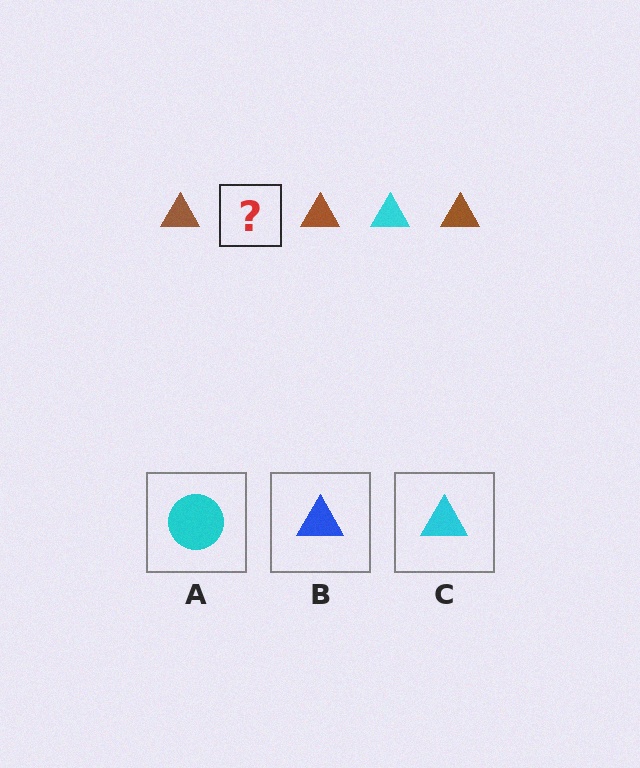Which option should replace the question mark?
Option C.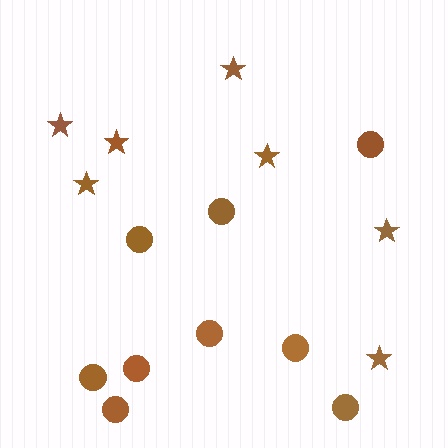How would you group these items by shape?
There are 2 groups: one group of circles (9) and one group of stars (7).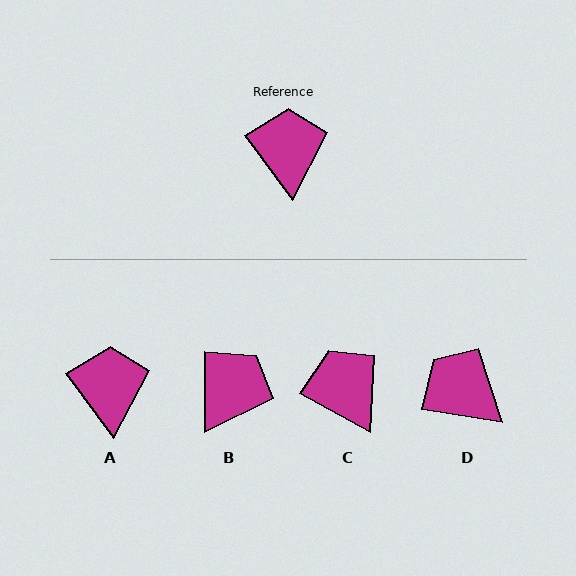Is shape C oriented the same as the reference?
No, it is off by about 25 degrees.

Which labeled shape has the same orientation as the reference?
A.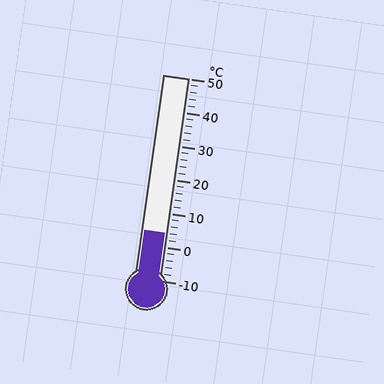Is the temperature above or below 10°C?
The temperature is below 10°C.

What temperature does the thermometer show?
The thermometer shows approximately 4°C.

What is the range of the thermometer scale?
The thermometer scale ranges from -10°C to 50°C.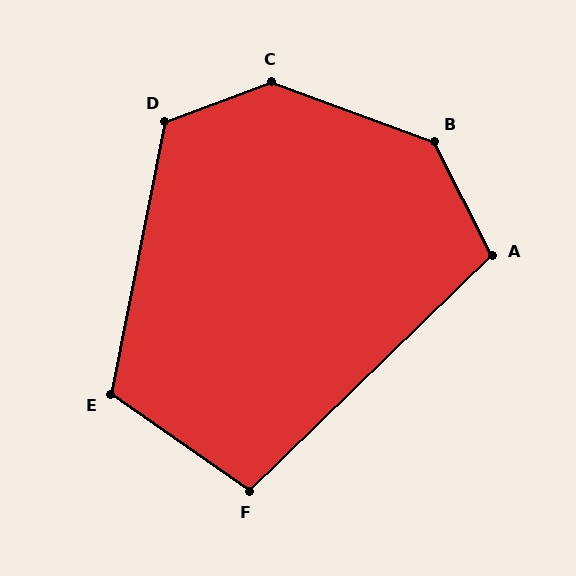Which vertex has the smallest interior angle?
F, at approximately 101 degrees.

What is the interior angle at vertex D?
Approximately 122 degrees (obtuse).